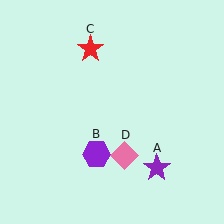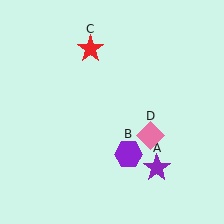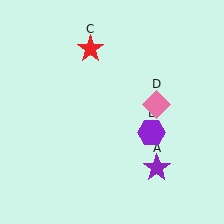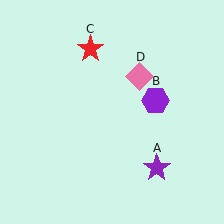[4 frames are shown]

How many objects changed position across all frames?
2 objects changed position: purple hexagon (object B), pink diamond (object D).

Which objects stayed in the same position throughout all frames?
Purple star (object A) and red star (object C) remained stationary.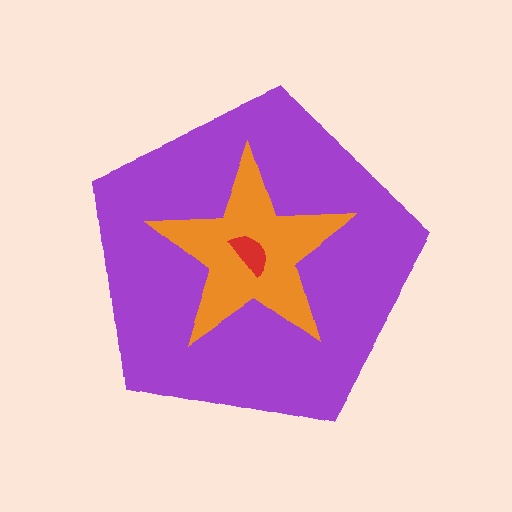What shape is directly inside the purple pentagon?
The orange star.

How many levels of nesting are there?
3.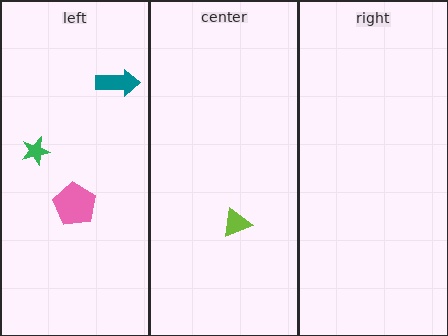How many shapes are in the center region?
1.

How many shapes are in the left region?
3.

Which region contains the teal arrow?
The left region.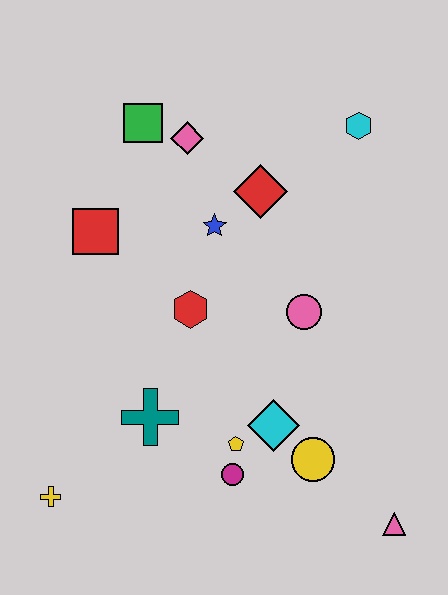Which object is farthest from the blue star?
The pink triangle is farthest from the blue star.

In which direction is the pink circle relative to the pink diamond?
The pink circle is below the pink diamond.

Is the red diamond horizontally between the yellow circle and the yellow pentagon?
Yes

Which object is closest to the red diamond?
The blue star is closest to the red diamond.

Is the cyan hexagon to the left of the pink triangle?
Yes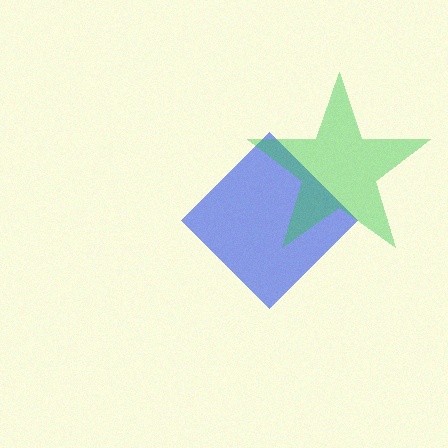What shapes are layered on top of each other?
The layered shapes are: a blue diamond, a green star.